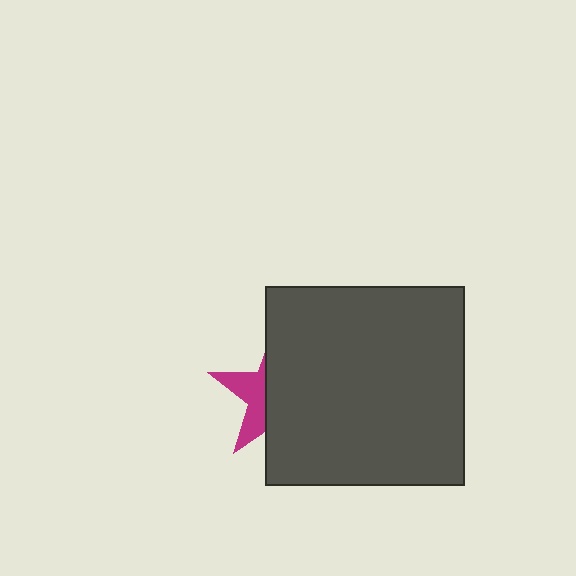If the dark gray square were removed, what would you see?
You would see the complete magenta star.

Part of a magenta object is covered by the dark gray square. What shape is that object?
It is a star.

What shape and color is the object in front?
The object in front is a dark gray square.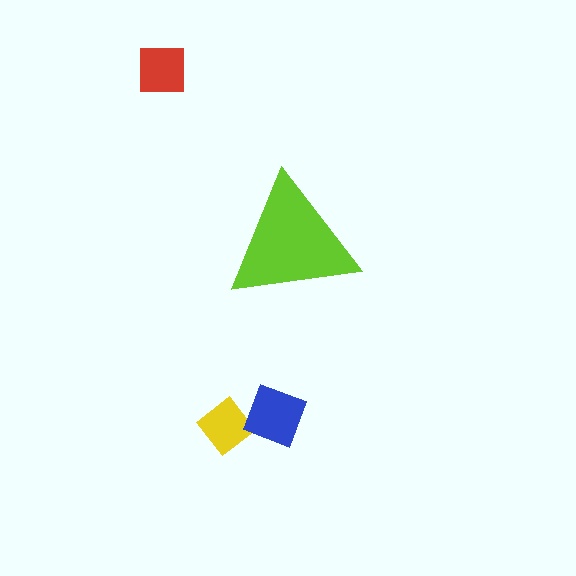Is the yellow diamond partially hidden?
No, the yellow diamond is fully visible.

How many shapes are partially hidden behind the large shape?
0 shapes are partially hidden.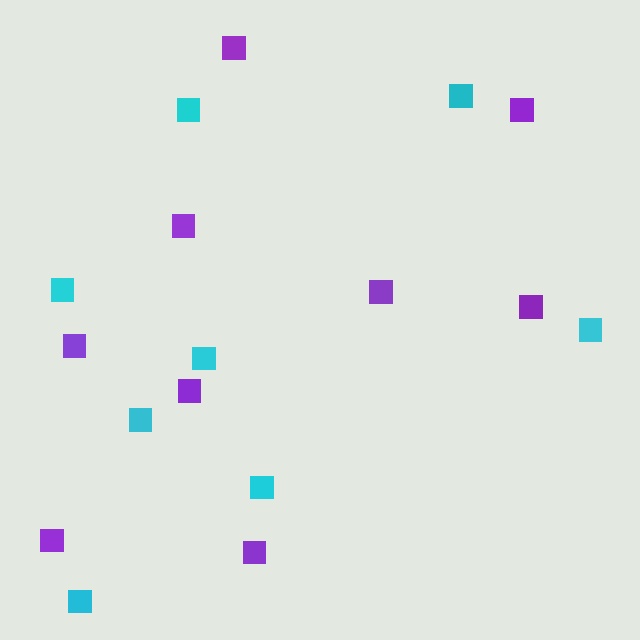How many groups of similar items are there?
There are 2 groups: one group of purple squares (9) and one group of cyan squares (8).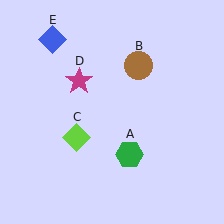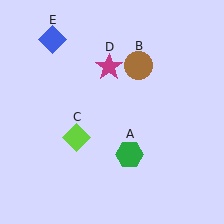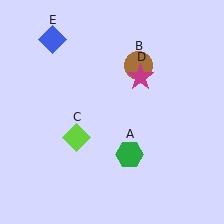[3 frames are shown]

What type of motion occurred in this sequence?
The magenta star (object D) rotated clockwise around the center of the scene.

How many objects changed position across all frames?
1 object changed position: magenta star (object D).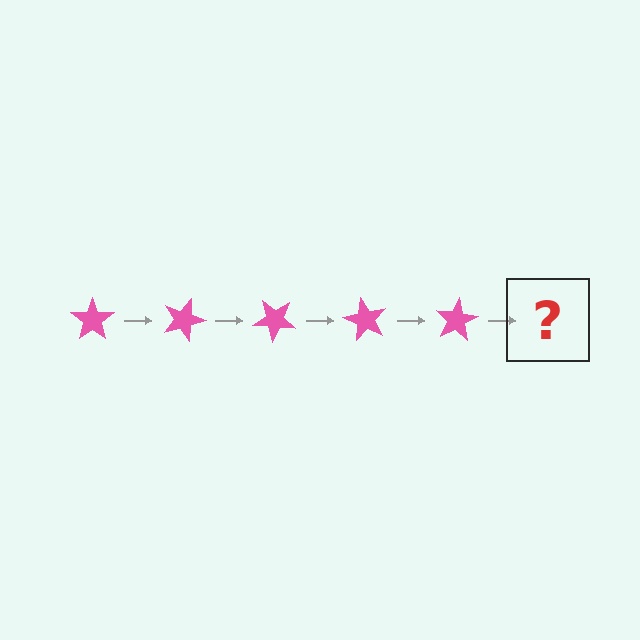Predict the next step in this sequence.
The next step is a pink star rotated 100 degrees.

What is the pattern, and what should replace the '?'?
The pattern is that the star rotates 20 degrees each step. The '?' should be a pink star rotated 100 degrees.